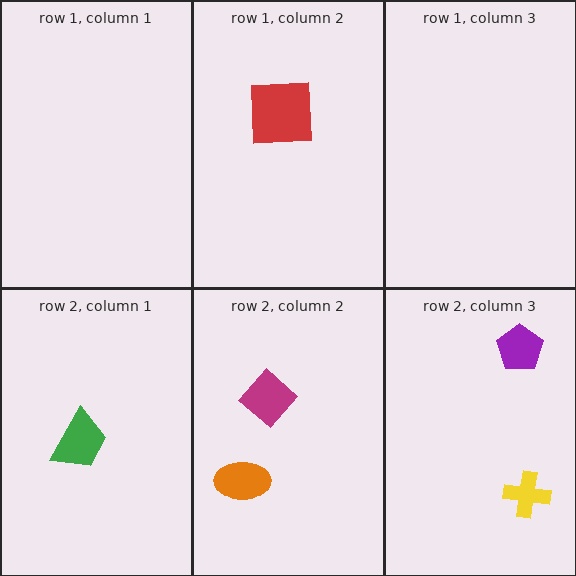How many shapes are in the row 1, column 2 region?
1.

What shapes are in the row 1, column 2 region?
The red square.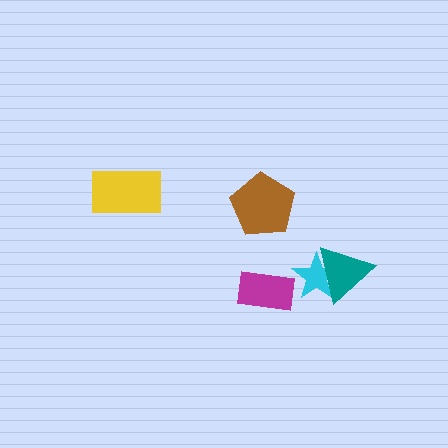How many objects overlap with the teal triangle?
1 object overlaps with the teal triangle.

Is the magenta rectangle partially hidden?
No, no other shape covers it.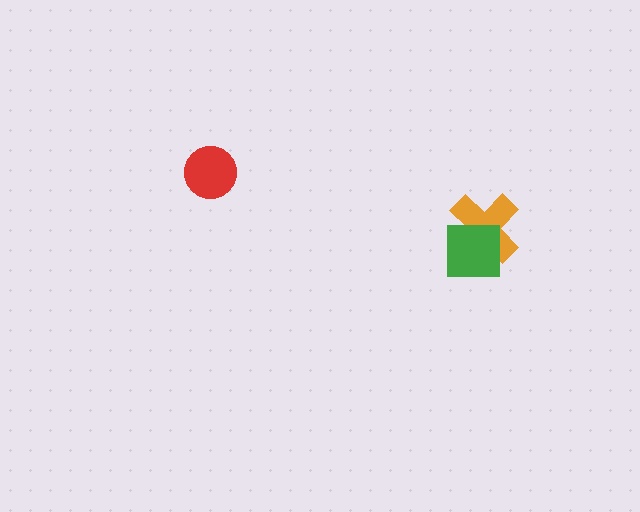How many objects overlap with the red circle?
0 objects overlap with the red circle.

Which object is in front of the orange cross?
The green square is in front of the orange cross.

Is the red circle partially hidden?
No, no other shape covers it.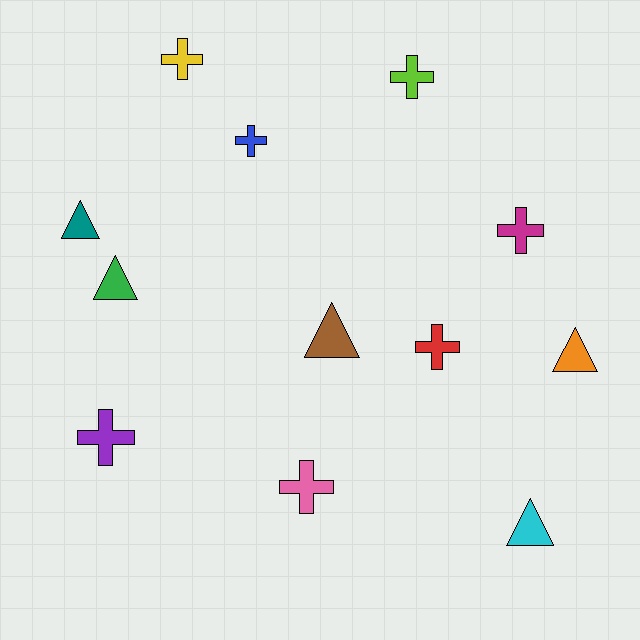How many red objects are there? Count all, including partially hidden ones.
There is 1 red object.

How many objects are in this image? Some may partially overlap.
There are 12 objects.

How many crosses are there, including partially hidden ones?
There are 7 crosses.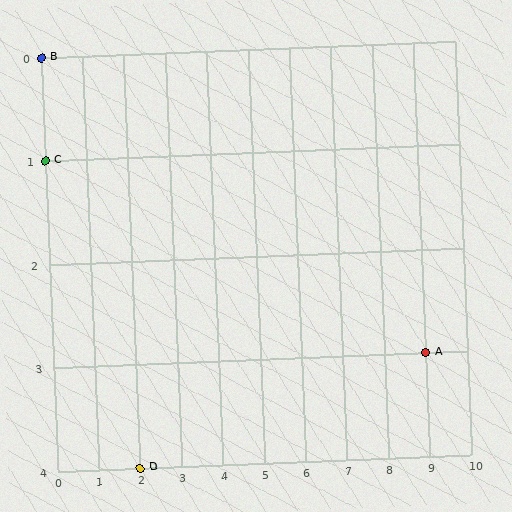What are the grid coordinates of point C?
Point C is at grid coordinates (0, 1).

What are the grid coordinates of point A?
Point A is at grid coordinates (9, 3).